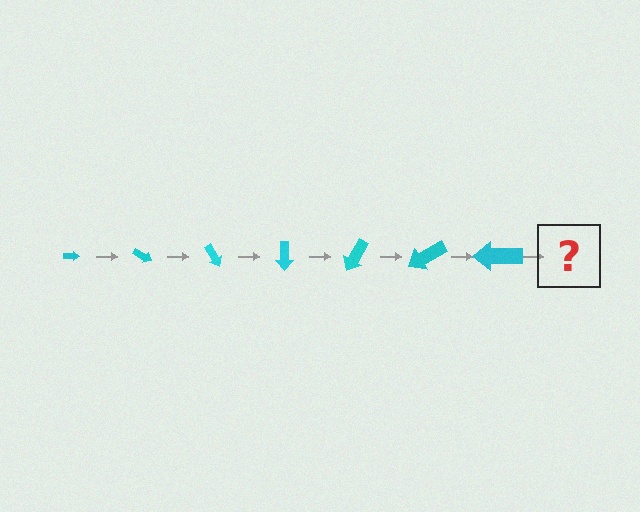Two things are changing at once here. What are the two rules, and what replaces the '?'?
The two rules are that the arrow grows larger each step and it rotates 30 degrees each step. The '?' should be an arrow, larger than the previous one and rotated 210 degrees from the start.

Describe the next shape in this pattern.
It should be an arrow, larger than the previous one and rotated 210 degrees from the start.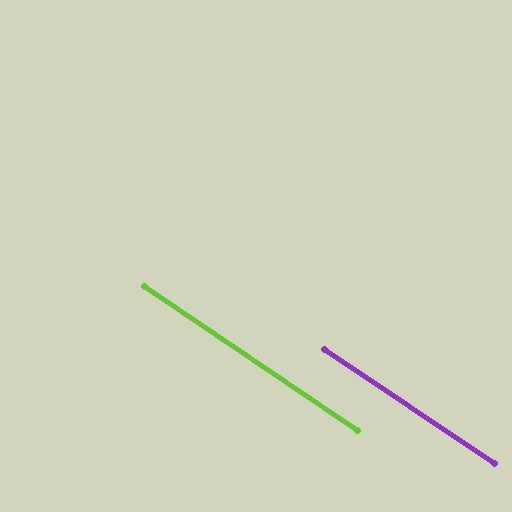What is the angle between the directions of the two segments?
Approximately 0 degrees.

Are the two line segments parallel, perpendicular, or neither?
Parallel — their directions differ by only 0.3°.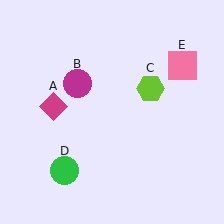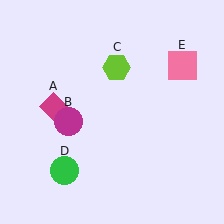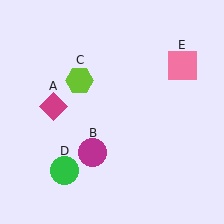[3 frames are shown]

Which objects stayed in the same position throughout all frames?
Magenta diamond (object A) and green circle (object D) and pink square (object E) remained stationary.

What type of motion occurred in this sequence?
The magenta circle (object B), lime hexagon (object C) rotated counterclockwise around the center of the scene.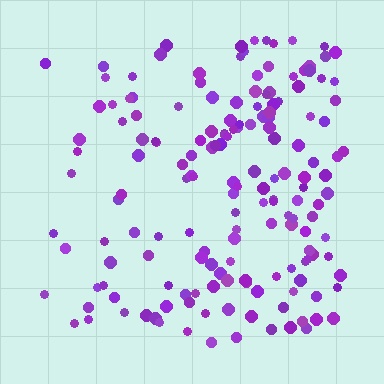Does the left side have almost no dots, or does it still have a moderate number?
Still a moderate number, just noticeably fewer than the right.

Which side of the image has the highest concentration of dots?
The right.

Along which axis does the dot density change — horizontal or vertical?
Horizontal.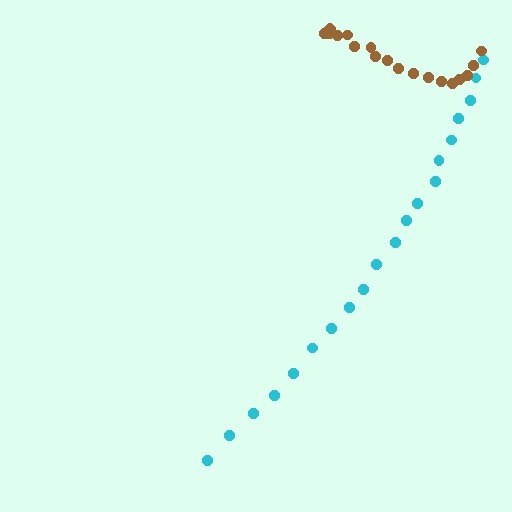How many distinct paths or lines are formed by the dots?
There are 2 distinct paths.